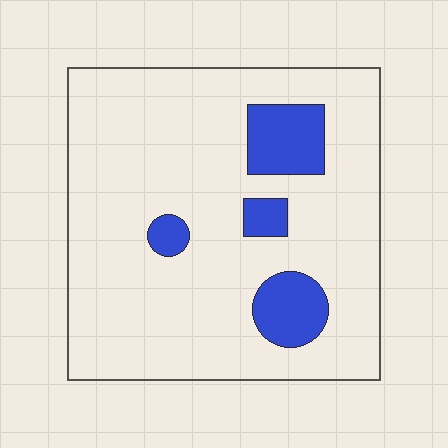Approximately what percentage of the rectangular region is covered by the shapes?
Approximately 15%.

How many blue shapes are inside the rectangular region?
4.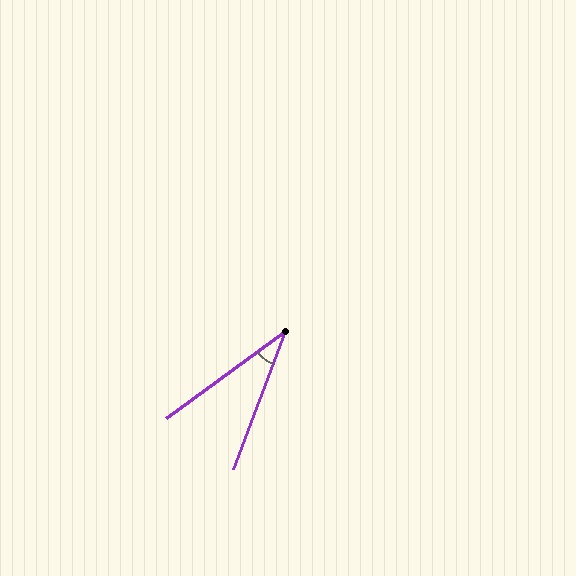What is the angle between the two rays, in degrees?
Approximately 33 degrees.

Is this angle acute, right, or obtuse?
It is acute.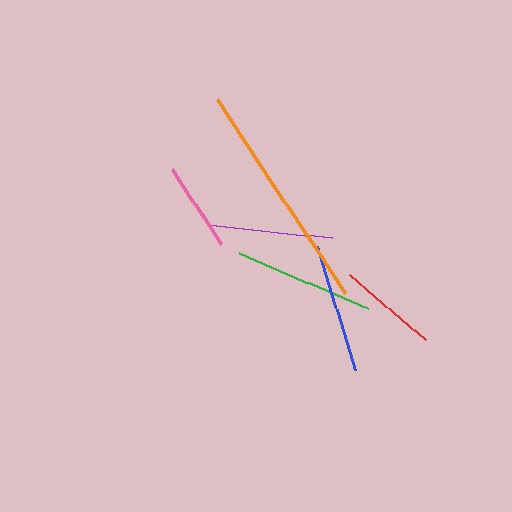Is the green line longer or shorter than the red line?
The green line is longer than the red line.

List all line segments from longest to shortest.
From longest to shortest: orange, green, blue, purple, red, pink.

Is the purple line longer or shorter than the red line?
The purple line is longer than the red line.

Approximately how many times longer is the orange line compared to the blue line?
The orange line is approximately 1.8 times the length of the blue line.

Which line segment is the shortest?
The pink line is the shortest at approximately 90 pixels.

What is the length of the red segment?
The red segment is approximately 100 pixels long.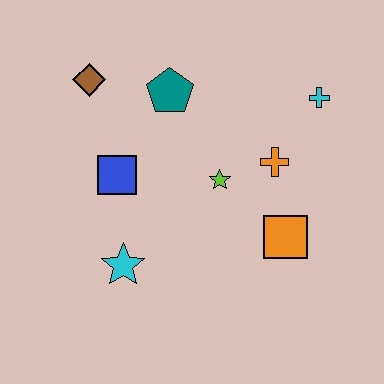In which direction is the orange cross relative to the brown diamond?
The orange cross is to the right of the brown diamond.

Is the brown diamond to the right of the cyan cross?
No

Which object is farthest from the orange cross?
The brown diamond is farthest from the orange cross.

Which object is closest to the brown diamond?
The teal pentagon is closest to the brown diamond.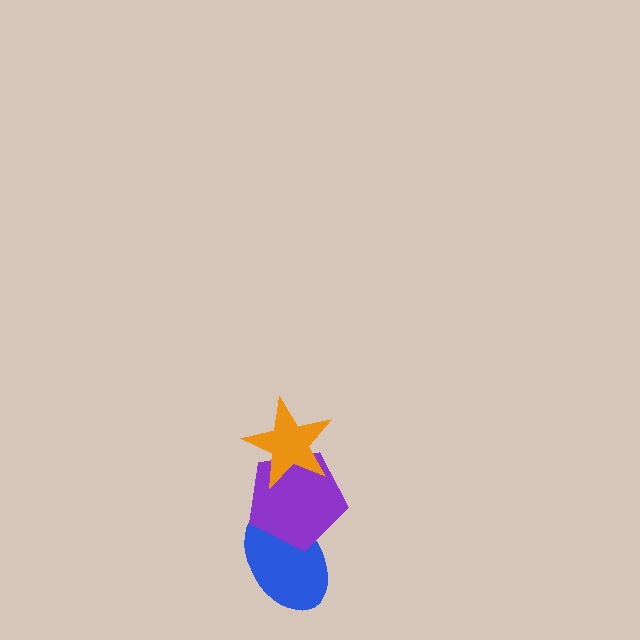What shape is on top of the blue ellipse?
The purple pentagon is on top of the blue ellipse.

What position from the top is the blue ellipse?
The blue ellipse is 3rd from the top.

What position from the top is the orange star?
The orange star is 1st from the top.